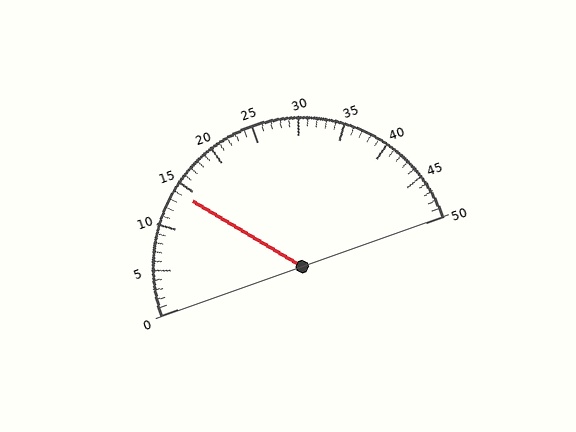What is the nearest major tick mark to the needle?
The nearest major tick mark is 15.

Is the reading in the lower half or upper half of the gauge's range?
The reading is in the lower half of the range (0 to 50).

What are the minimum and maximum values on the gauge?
The gauge ranges from 0 to 50.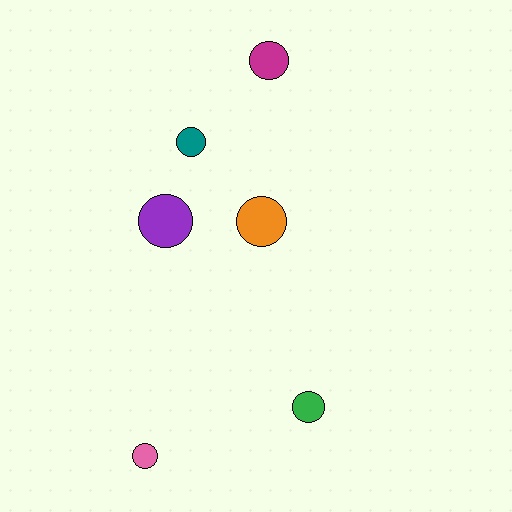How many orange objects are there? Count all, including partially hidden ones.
There is 1 orange object.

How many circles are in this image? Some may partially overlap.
There are 6 circles.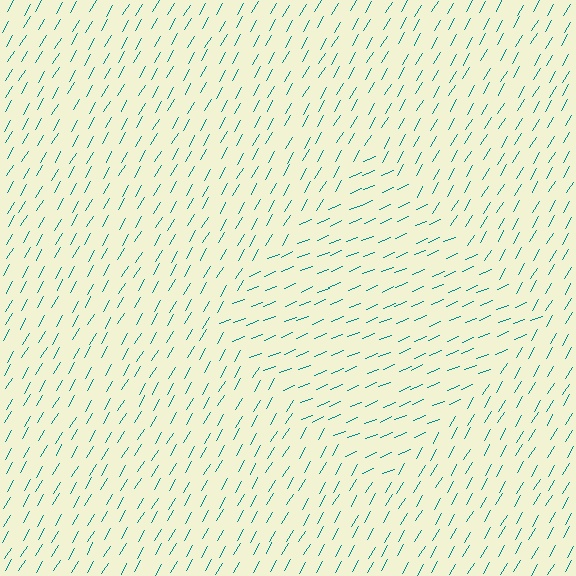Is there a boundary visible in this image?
Yes, there is a texture boundary formed by a change in line orientation.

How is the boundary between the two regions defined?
The boundary is defined purely by a change in line orientation (approximately 38 degrees difference). All lines are the same color and thickness.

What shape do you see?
I see a diamond.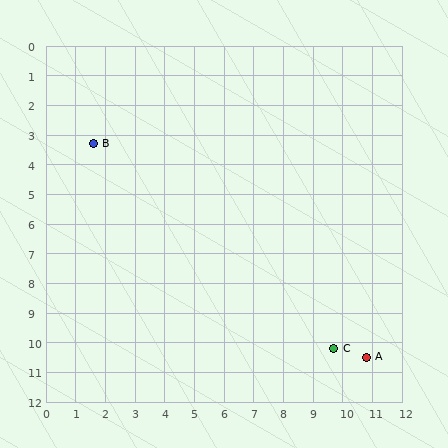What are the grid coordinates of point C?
Point C is at approximately (9.7, 10.2).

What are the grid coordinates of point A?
Point A is at approximately (10.8, 10.5).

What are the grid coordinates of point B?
Point B is at approximately (1.6, 3.3).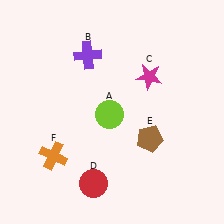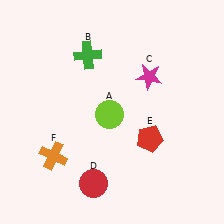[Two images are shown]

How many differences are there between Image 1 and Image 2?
There are 2 differences between the two images.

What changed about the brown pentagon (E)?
In Image 1, E is brown. In Image 2, it changed to red.